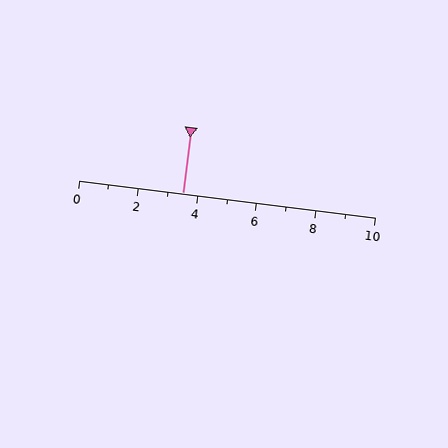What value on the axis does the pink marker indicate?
The marker indicates approximately 3.5.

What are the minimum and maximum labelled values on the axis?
The axis runs from 0 to 10.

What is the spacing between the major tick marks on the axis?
The major ticks are spaced 2 apart.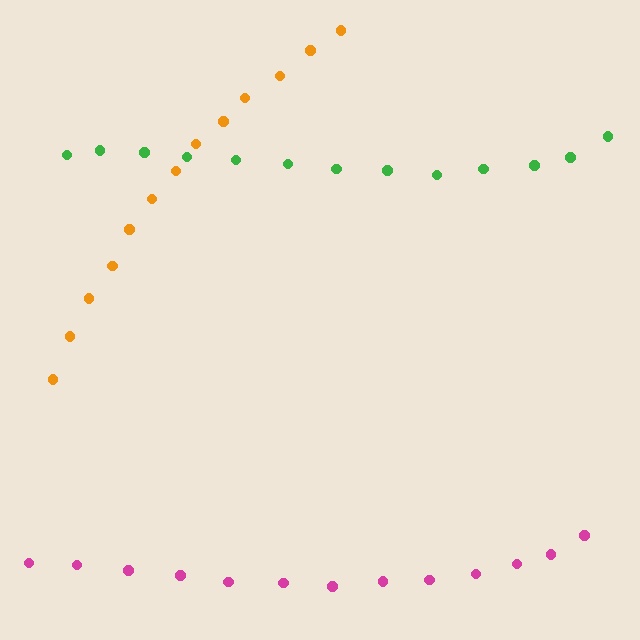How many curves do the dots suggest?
There are 3 distinct paths.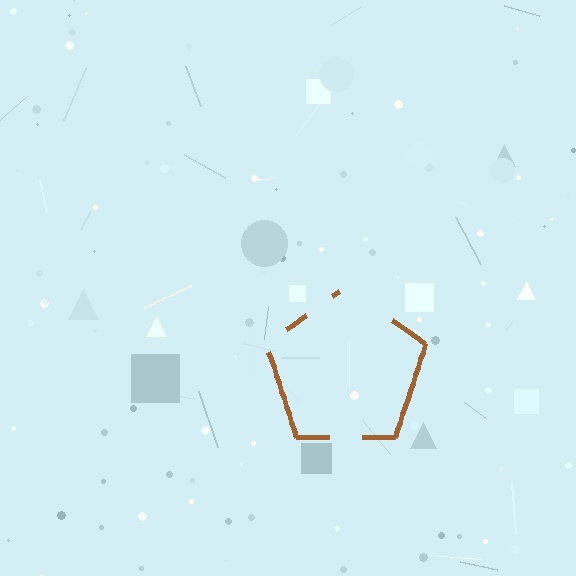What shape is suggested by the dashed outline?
The dashed outline suggests a pentagon.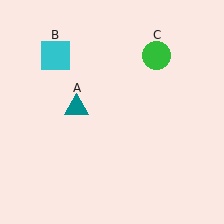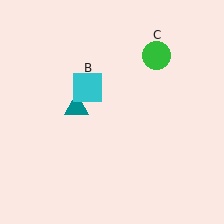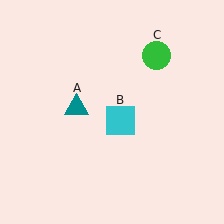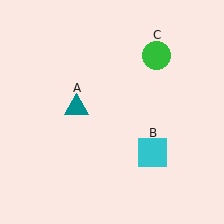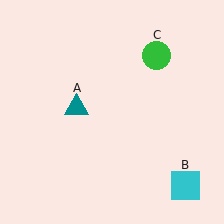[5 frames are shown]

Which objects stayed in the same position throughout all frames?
Teal triangle (object A) and green circle (object C) remained stationary.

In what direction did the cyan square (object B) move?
The cyan square (object B) moved down and to the right.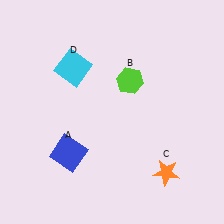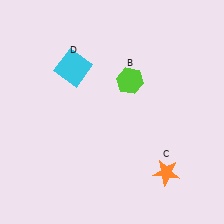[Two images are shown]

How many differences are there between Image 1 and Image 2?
There is 1 difference between the two images.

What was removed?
The blue square (A) was removed in Image 2.